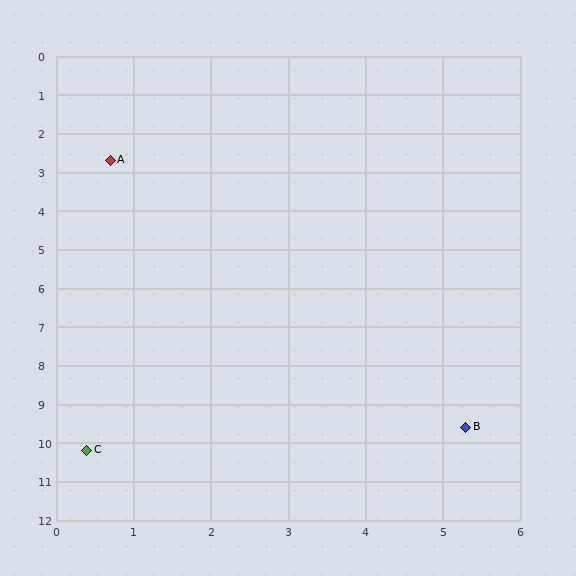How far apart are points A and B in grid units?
Points A and B are about 8.3 grid units apart.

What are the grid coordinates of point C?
Point C is at approximately (0.4, 10.2).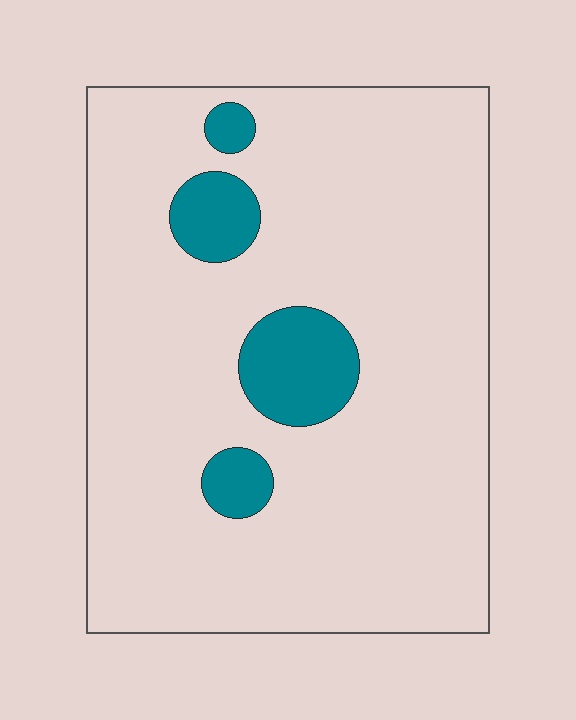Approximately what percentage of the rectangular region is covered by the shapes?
Approximately 10%.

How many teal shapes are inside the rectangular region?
4.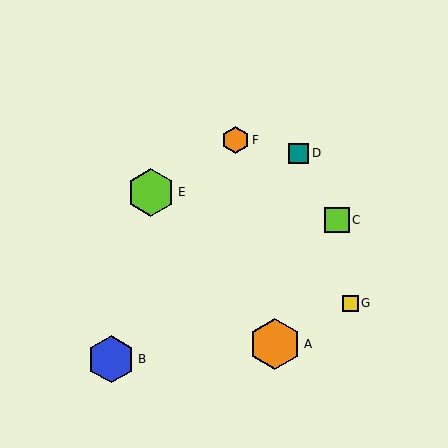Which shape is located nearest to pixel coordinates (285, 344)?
The orange hexagon (labeled A) at (275, 344) is nearest to that location.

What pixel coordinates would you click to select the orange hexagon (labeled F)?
Click at (235, 140) to select the orange hexagon F.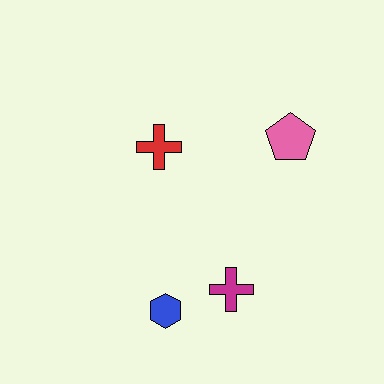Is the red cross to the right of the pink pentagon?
No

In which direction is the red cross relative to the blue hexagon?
The red cross is above the blue hexagon.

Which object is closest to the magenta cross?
The blue hexagon is closest to the magenta cross.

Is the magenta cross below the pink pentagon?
Yes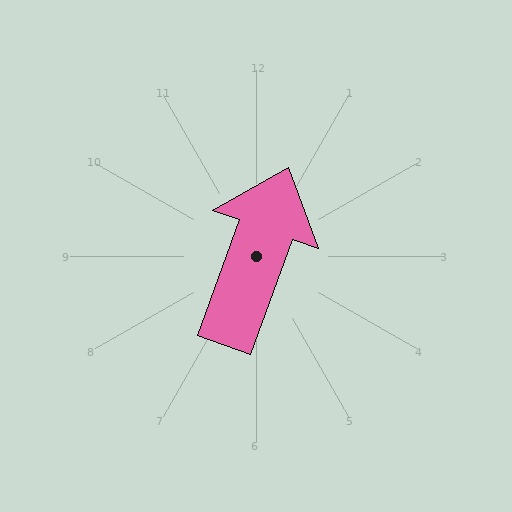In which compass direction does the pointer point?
North.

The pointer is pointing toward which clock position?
Roughly 1 o'clock.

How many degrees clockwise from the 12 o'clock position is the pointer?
Approximately 20 degrees.